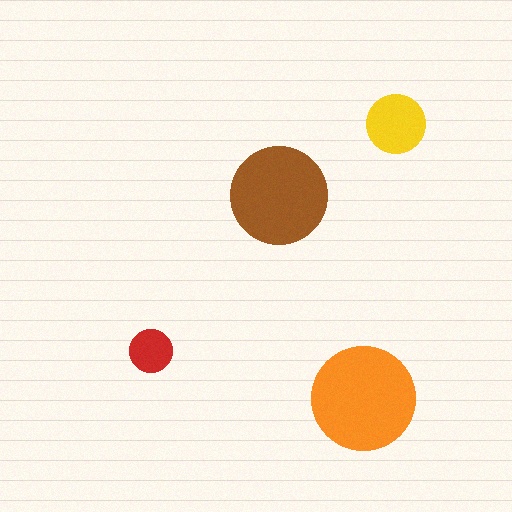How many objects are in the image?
There are 4 objects in the image.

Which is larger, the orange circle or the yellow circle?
The orange one.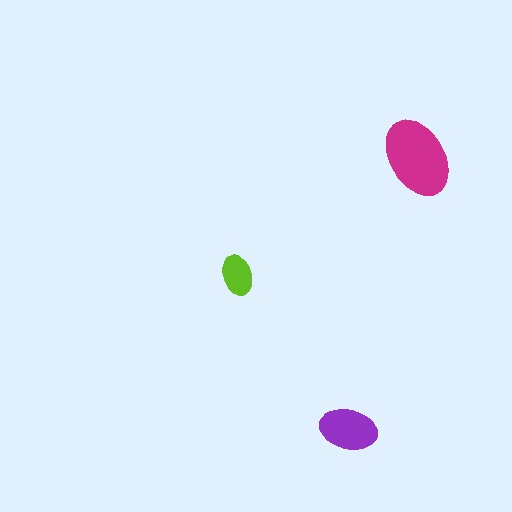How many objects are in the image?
There are 3 objects in the image.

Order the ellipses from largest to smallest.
the magenta one, the purple one, the lime one.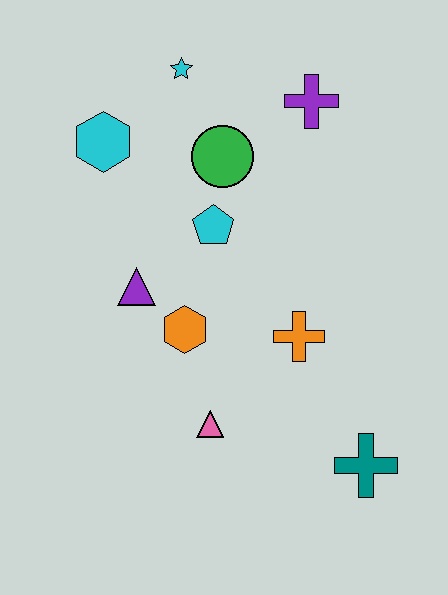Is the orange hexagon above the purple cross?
No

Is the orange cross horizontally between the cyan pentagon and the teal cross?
Yes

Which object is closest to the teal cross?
The orange cross is closest to the teal cross.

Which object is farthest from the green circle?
The teal cross is farthest from the green circle.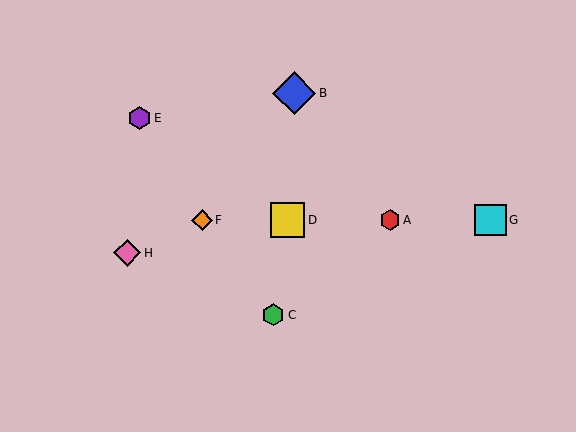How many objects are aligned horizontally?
4 objects (A, D, F, G) are aligned horizontally.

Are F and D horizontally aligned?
Yes, both are at y≈220.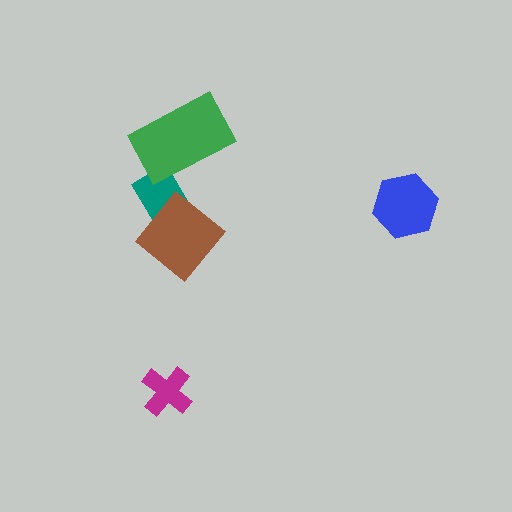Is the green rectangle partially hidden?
No, no other shape covers it.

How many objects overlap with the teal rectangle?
2 objects overlap with the teal rectangle.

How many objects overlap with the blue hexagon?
0 objects overlap with the blue hexagon.